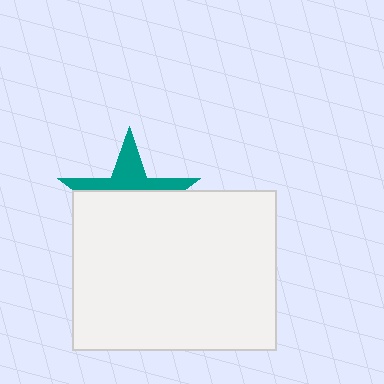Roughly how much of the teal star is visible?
A small part of it is visible (roughly 37%).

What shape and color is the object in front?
The object in front is a white rectangle.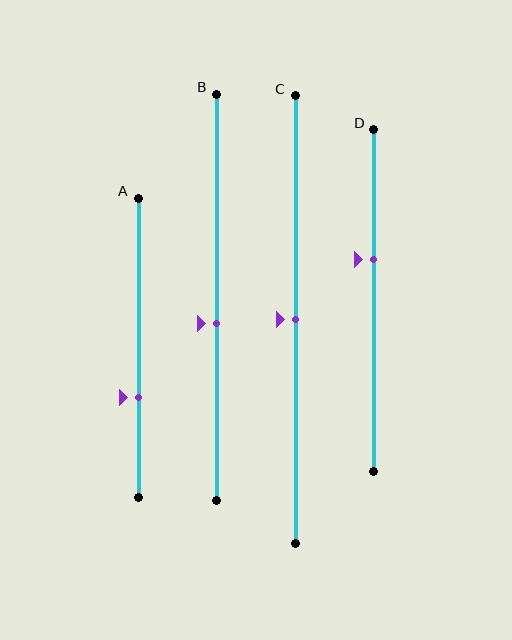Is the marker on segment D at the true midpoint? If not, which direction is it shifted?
No, the marker on segment D is shifted upward by about 12% of the segment length.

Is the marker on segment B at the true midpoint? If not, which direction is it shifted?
No, the marker on segment B is shifted downward by about 6% of the segment length.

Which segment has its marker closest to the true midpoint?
Segment C has its marker closest to the true midpoint.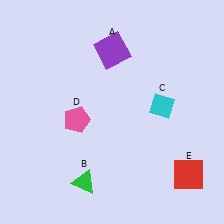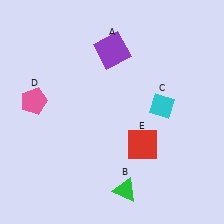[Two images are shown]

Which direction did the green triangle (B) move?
The green triangle (B) moved right.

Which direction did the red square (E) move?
The red square (E) moved left.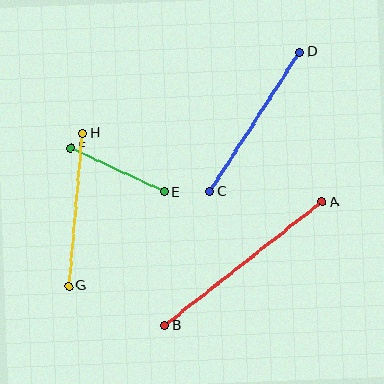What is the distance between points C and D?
The distance is approximately 166 pixels.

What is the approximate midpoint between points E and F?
The midpoint is at approximately (118, 170) pixels.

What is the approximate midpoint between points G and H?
The midpoint is at approximately (76, 210) pixels.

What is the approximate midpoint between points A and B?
The midpoint is at approximately (244, 263) pixels.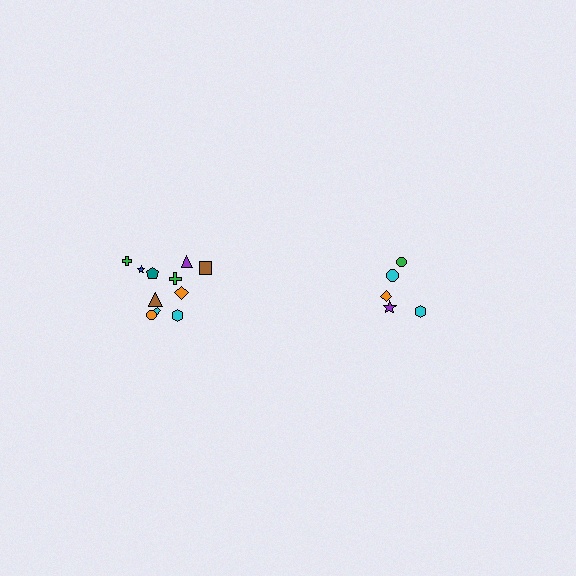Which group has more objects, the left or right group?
The left group.